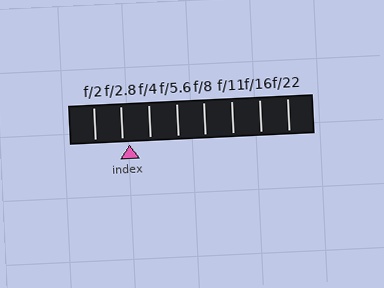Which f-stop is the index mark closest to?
The index mark is closest to f/2.8.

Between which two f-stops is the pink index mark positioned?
The index mark is between f/2.8 and f/4.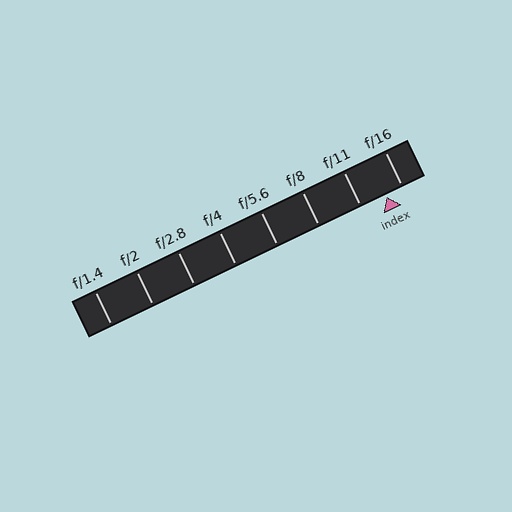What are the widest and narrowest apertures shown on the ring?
The widest aperture shown is f/1.4 and the narrowest is f/16.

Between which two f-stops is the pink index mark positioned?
The index mark is between f/11 and f/16.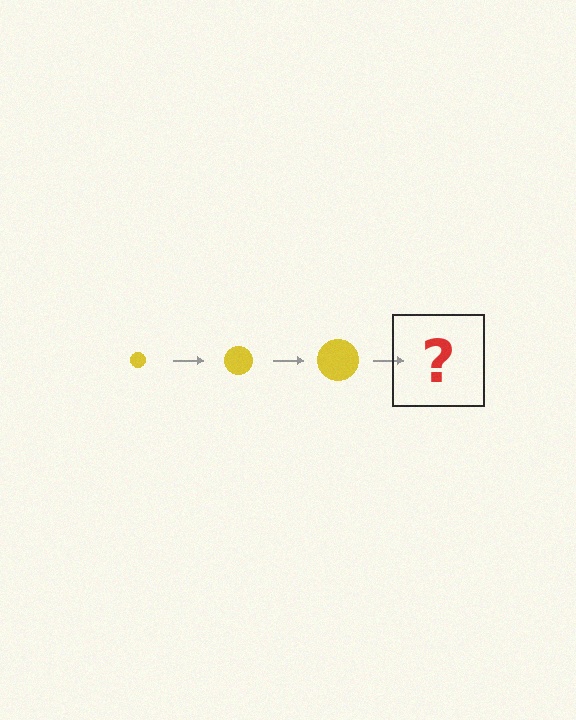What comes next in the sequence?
The next element should be a yellow circle, larger than the previous one.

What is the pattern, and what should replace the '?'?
The pattern is that the circle gets progressively larger each step. The '?' should be a yellow circle, larger than the previous one.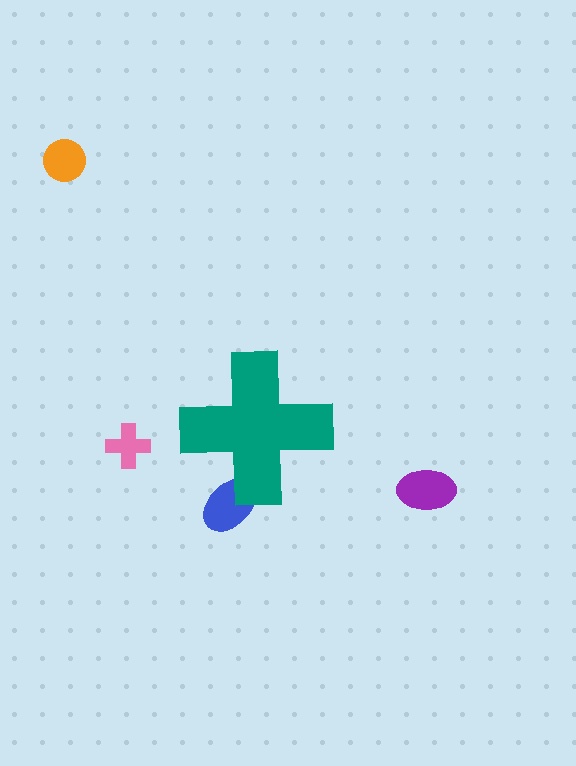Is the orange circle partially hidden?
No, the orange circle is fully visible.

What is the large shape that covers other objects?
A teal cross.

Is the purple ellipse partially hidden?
No, the purple ellipse is fully visible.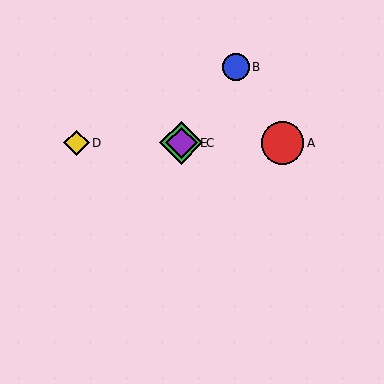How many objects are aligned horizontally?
4 objects (A, C, D, E) are aligned horizontally.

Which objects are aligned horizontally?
Objects A, C, D, E are aligned horizontally.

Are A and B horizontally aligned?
No, A is at y≈143 and B is at y≈67.